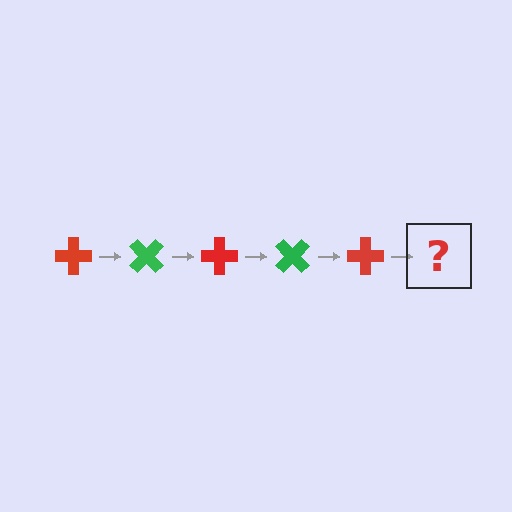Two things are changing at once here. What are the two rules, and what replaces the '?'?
The two rules are that it rotates 45 degrees each step and the color cycles through red and green. The '?' should be a green cross, rotated 225 degrees from the start.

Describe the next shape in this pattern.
It should be a green cross, rotated 225 degrees from the start.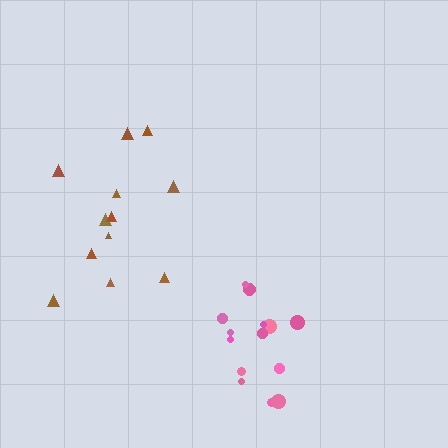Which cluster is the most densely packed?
Pink.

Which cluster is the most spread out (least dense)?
Brown.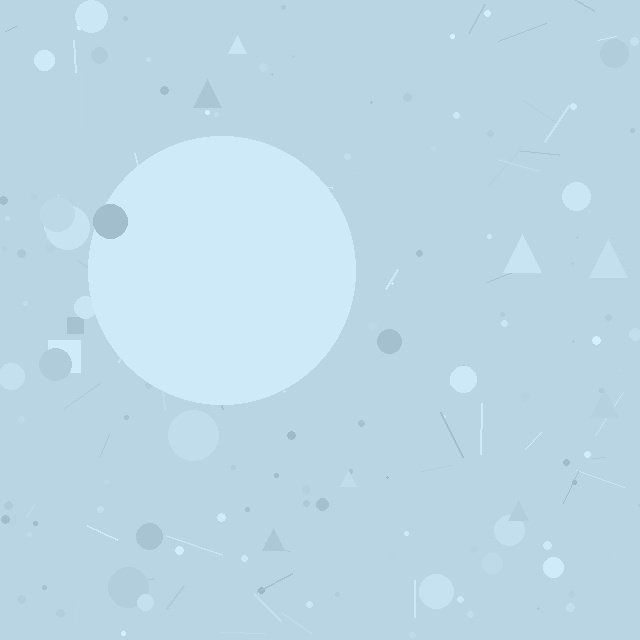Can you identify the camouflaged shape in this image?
The camouflaged shape is a circle.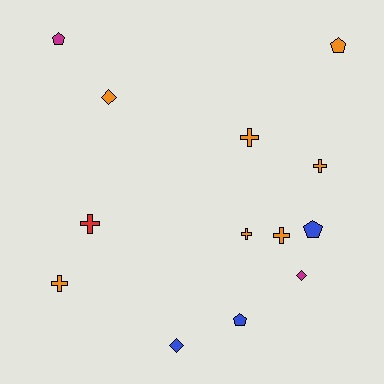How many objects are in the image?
There are 13 objects.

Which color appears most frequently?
Orange, with 7 objects.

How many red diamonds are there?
There are no red diamonds.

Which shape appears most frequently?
Cross, with 6 objects.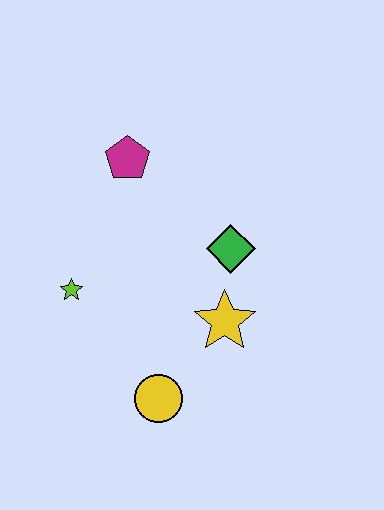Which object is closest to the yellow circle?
The yellow star is closest to the yellow circle.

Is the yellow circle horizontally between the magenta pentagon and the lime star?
No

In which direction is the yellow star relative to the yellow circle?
The yellow star is above the yellow circle.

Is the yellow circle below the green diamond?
Yes